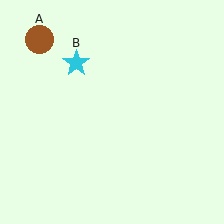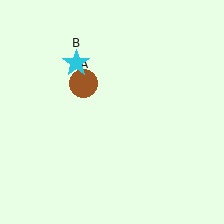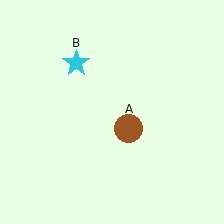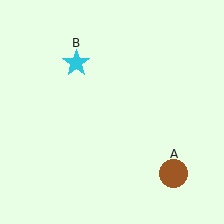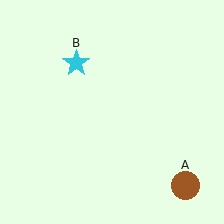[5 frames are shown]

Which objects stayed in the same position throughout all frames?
Cyan star (object B) remained stationary.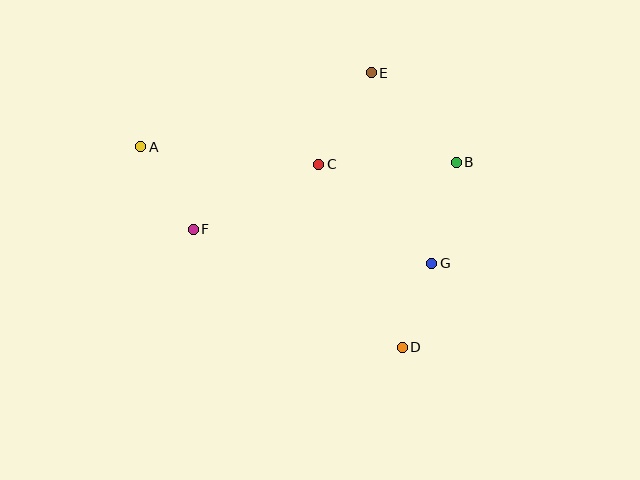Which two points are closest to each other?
Points D and G are closest to each other.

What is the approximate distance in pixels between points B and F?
The distance between B and F is approximately 272 pixels.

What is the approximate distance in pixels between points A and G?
The distance between A and G is approximately 313 pixels.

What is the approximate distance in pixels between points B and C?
The distance between B and C is approximately 137 pixels.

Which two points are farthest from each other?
Points A and D are farthest from each other.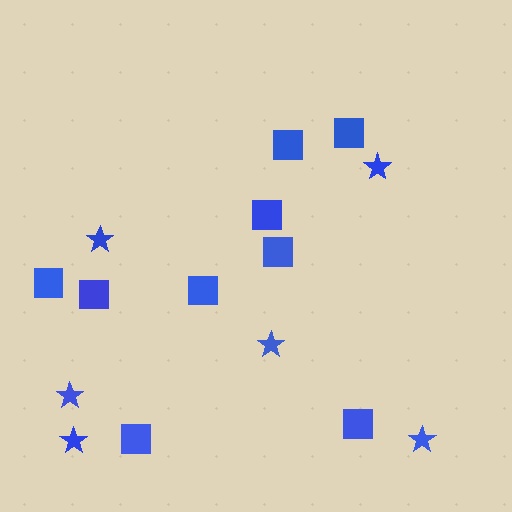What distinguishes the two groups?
There are 2 groups: one group of stars (6) and one group of squares (9).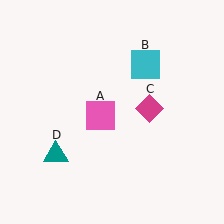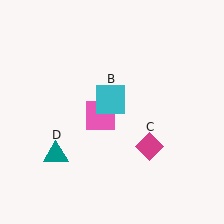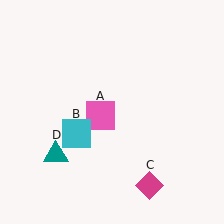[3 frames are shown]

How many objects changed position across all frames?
2 objects changed position: cyan square (object B), magenta diamond (object C).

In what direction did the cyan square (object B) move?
The cyan square (object B) moved down and to the left.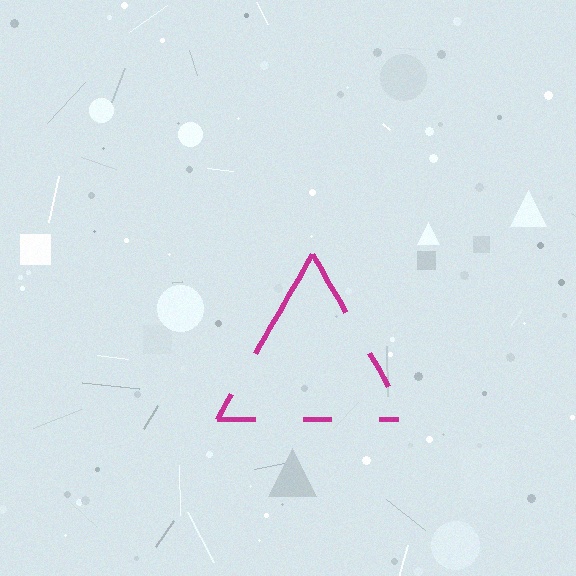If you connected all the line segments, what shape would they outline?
They would outline a triangle.